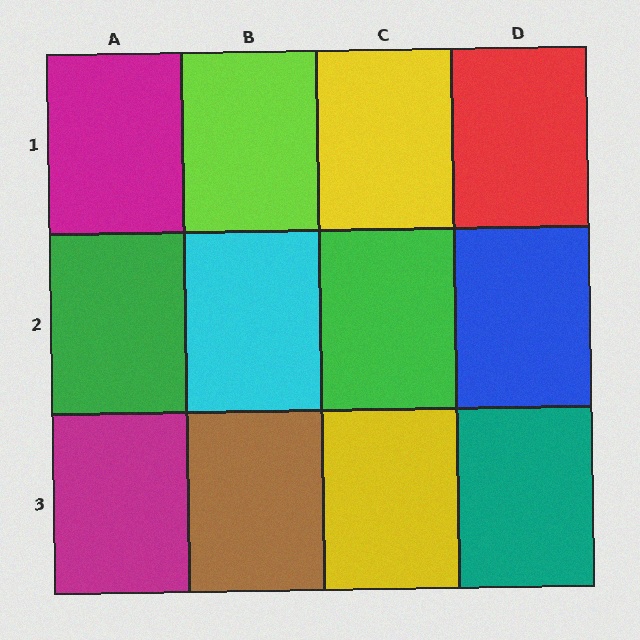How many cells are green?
2 cells are green.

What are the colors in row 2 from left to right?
Green, cyan, green, blue.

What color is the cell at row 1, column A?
Magenta.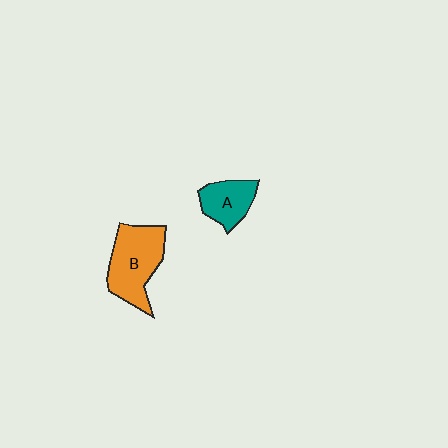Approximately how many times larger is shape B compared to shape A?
Approximately 1.7 times.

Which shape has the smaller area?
Shape A (teal).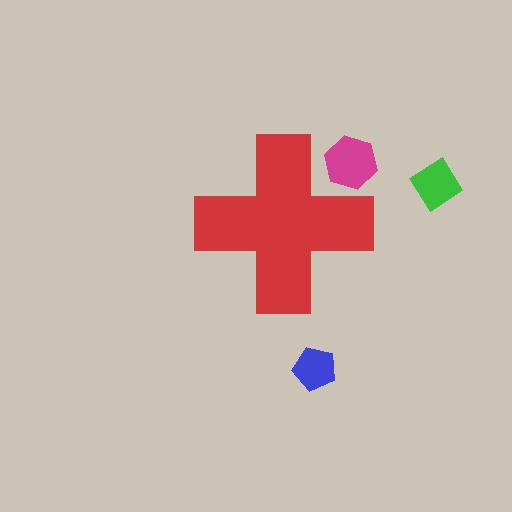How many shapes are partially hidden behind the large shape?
1 shape is partially hidden.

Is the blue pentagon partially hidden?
No, the blue pentagon is fully visible.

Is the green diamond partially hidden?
No, the green diamond is fully visible.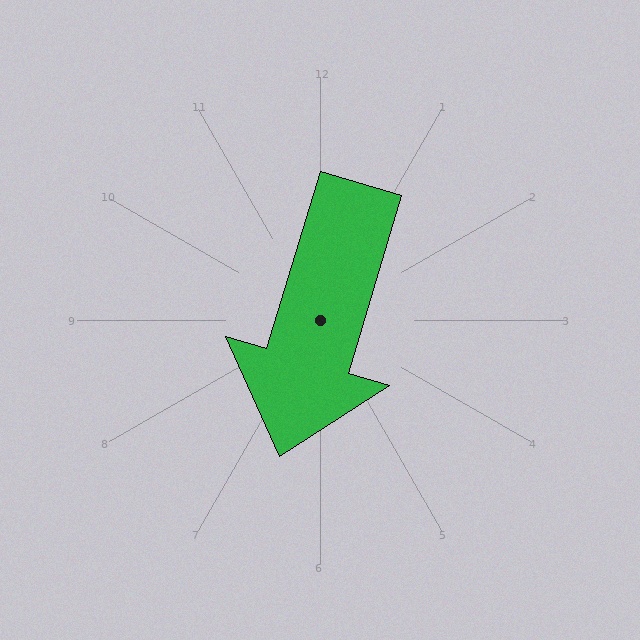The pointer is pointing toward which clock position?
Roughly 7 o'clock.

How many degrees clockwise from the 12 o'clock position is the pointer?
Approximately 197 degrees.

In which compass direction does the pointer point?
South.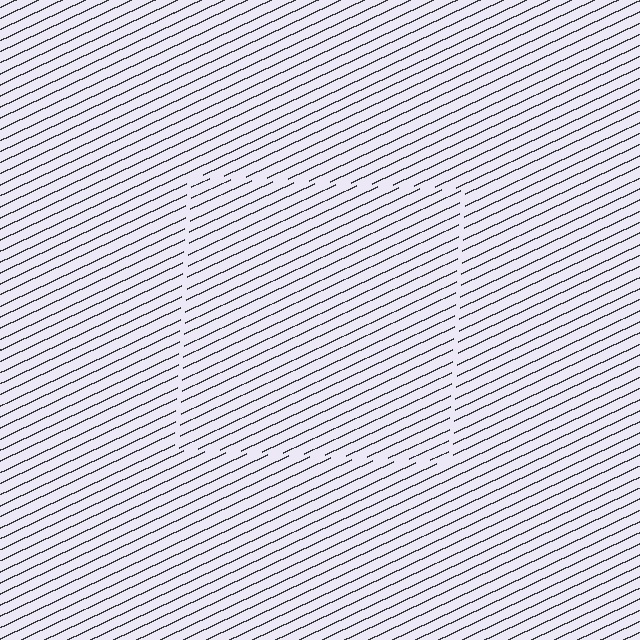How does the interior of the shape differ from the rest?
The interior of the shape contains the same grating, shifted by half a period — the contour is defined by the phase discontinuity where line-ends from the inner and outer gratings abut.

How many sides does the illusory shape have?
4 sides — the line-ends trace a square.